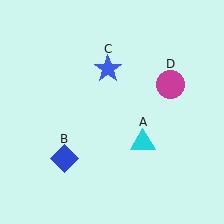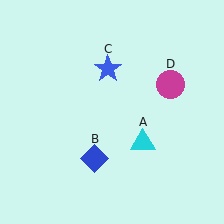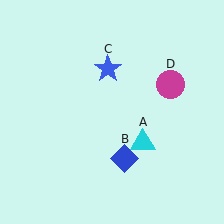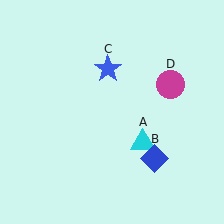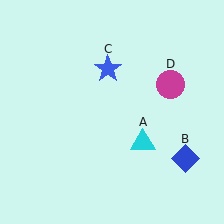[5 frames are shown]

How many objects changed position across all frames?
1 object changed position: blue diamond (object B).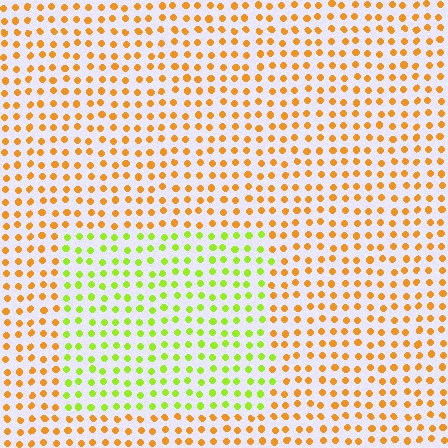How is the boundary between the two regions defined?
The boundary is defined purely by a slight shift in hue (about 53 degrees). Spacing, size, and orientation are identical on both sides.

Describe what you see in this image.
The image is filled with small orange elements in a uniform arrangement. A rectangle-shaped region is visible where the elements are tinted to a slightly different hue, forming a subtle color boundary.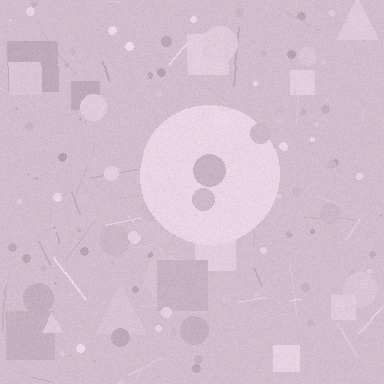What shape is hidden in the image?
A circle is hidden in the image.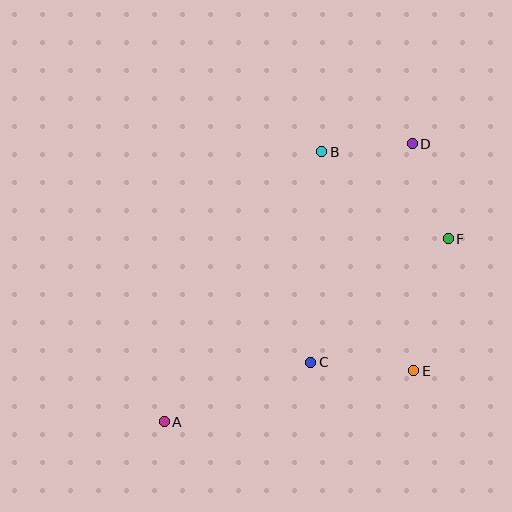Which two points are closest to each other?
Points B and D are closest to each other.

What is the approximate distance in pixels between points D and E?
The distance between D and E is approximately 227 pixels.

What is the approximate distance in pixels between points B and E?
The distance between B and E is approximately 238 pixels.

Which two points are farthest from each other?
Points A and D are farthest from each other.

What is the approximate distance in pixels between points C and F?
The distance between C and F is approximately 185 pixels.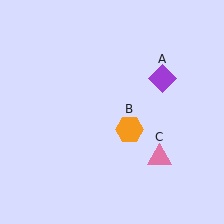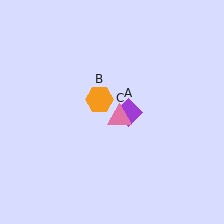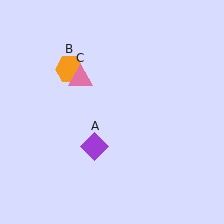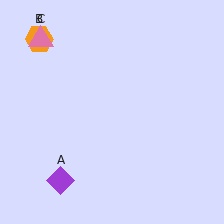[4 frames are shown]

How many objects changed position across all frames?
3 objects changed position: purple diamond (object A), orange hexagon (object B), pink triangle (object C).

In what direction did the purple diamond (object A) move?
The purple diamond (object A) moved down and to the left.